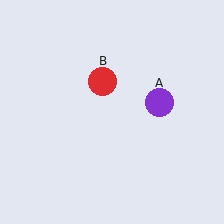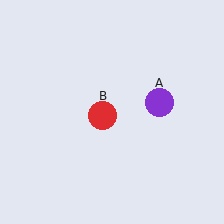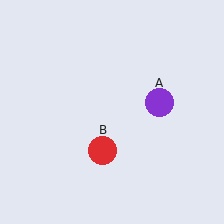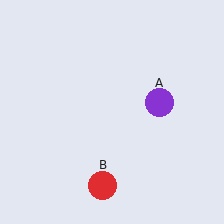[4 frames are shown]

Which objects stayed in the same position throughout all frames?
Purple circle (object A) remained stationary.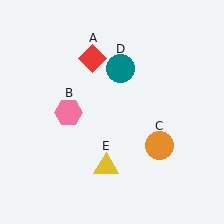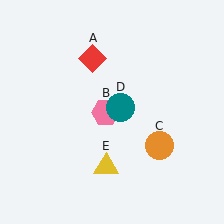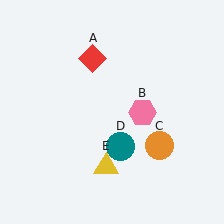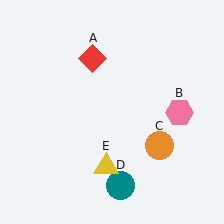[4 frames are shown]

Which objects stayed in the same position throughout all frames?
Red diamond (object A) and orange circle (object C) and yellow triangle (object E) remained stationary.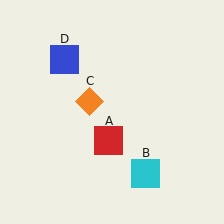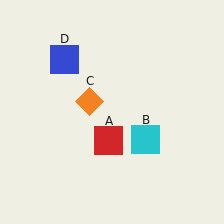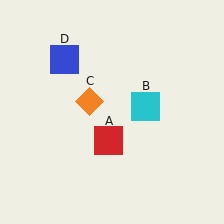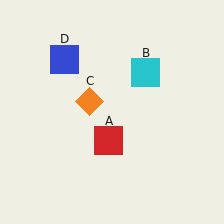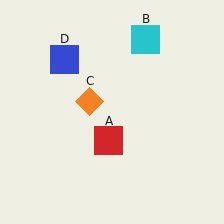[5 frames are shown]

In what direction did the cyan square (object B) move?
The cyan square (object B) moved up.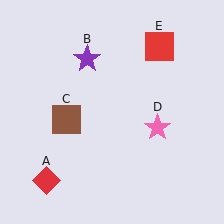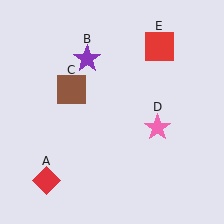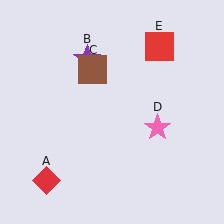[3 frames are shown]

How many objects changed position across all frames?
1 object changed position: brown square (object C).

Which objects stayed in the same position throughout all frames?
Red diamond (object A) and purple star (object B) and pink star (object D) and red square (object E) remained stationary.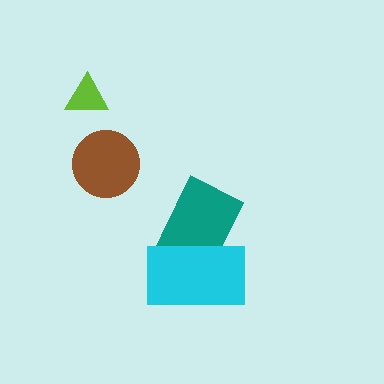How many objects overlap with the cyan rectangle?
1 object overlaps with the cyan rectangle.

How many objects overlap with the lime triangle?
0 objects overlap with the lime triangle.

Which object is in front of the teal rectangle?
The cyan rectangle is in front of the teal rectangle.